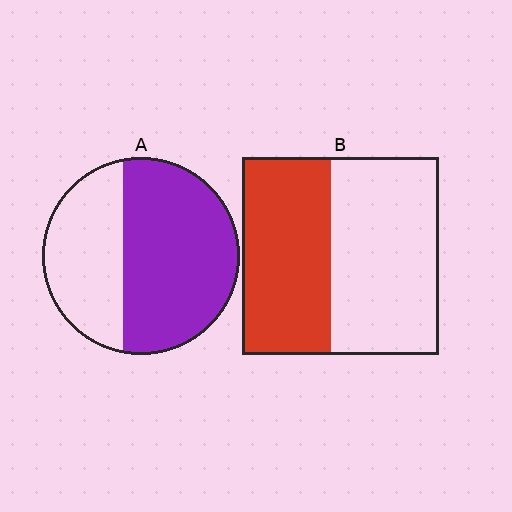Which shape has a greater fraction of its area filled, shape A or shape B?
Shape A.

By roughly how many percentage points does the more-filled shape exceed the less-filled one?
By roughly 15 percentage points (A over B).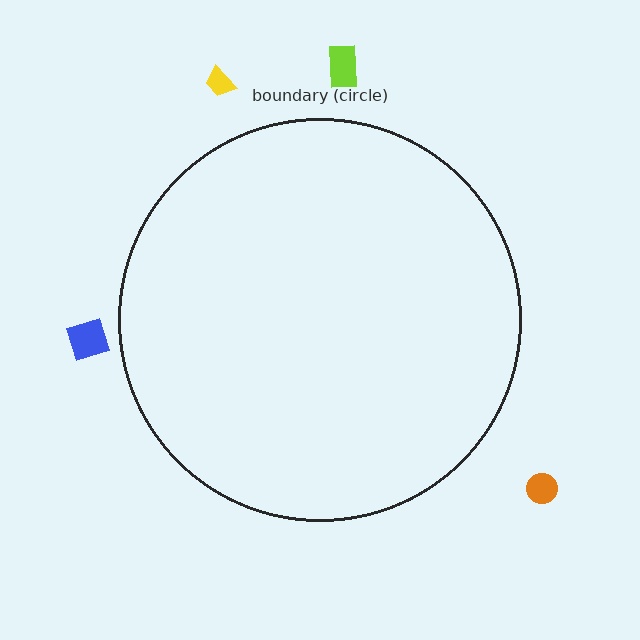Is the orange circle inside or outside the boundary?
Outside.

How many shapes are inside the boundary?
0 inside, 4 outside.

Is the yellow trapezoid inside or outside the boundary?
Outside.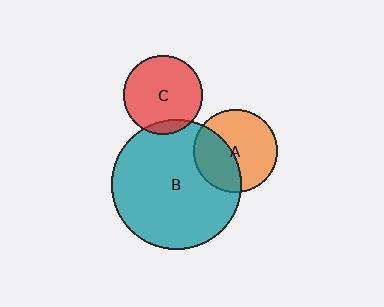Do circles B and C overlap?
Yes.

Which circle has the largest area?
Circle B (teal).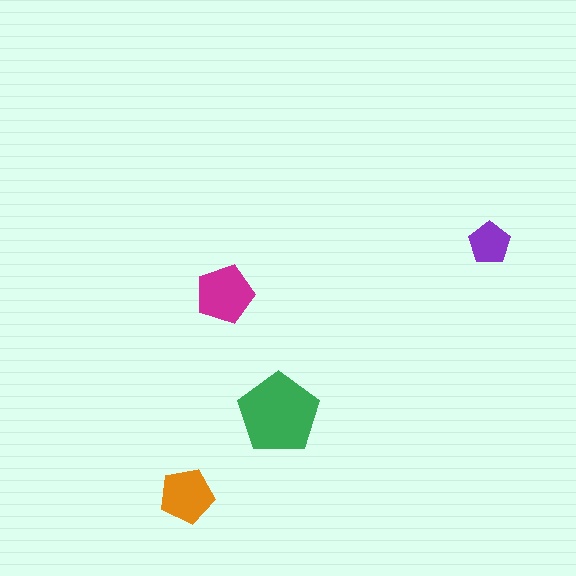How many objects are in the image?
There are 4 objects in the image.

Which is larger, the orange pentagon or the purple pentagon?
The orange one.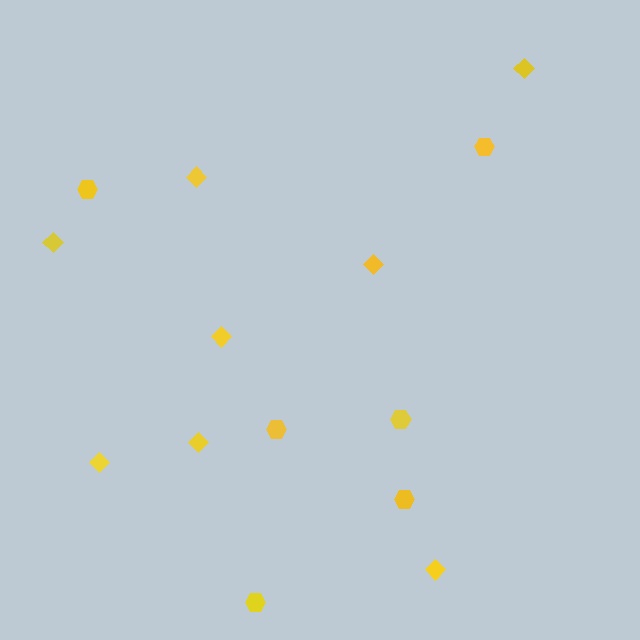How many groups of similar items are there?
There are 2 groups: one group of diamonds (8) and one group of hexagons (6).